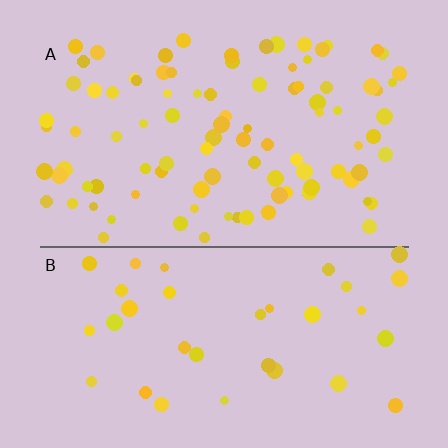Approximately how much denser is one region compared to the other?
Approximately 2.7× — region A over region B.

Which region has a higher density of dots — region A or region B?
A (the top).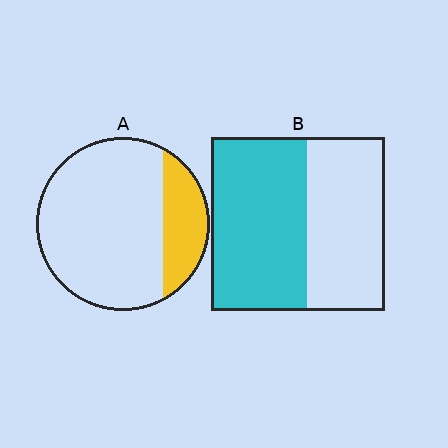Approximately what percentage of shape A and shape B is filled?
A is approximately 20% and B is approximately 55%.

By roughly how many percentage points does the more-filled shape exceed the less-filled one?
By roughly 35 percentage points (B over A).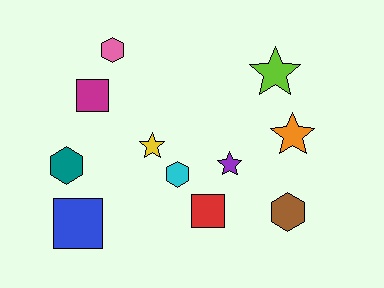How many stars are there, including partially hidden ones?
There are 4 stars.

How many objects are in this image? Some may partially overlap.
There are 11 objects.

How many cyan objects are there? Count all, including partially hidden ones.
There is 1 cyan object.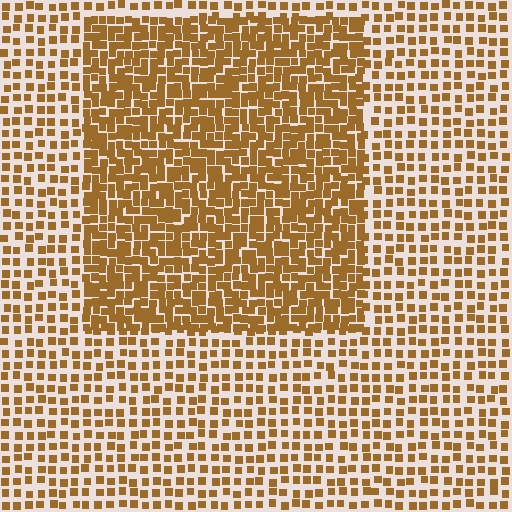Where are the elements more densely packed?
The elements are more densely packed inside the rectangle boundary.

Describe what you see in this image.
The image contains small brown elements arranged at two different densities. A rectangle-shaped region is visible where the elements are more densely packed than the surrounding area.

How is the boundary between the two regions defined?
The boundary is defined by a change in element density (approximately 2.0x ratio). All elements are the same color, size, and shape.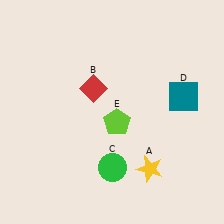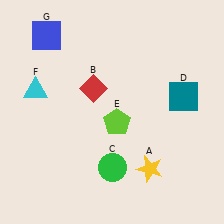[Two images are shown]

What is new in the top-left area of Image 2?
A cyan triangle (F) was added in the top-left area of Image 2.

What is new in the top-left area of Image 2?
A blue square (G) was added in the top-left area of Image 2.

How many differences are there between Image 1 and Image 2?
There are 2 differences between the two images.